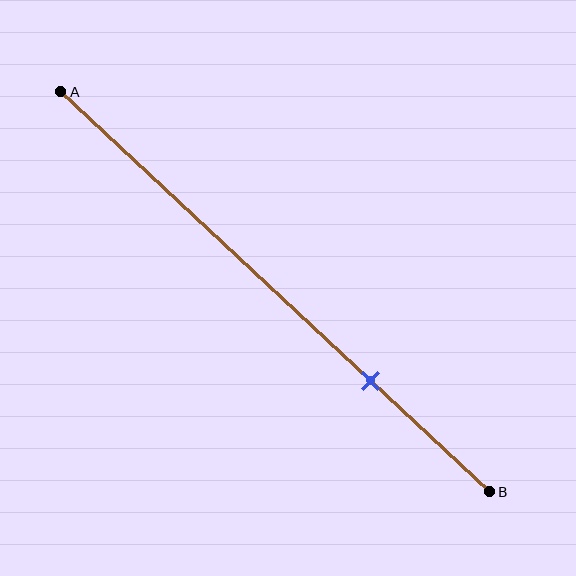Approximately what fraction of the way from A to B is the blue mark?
The blue mark is approximately 70% of the way from A to B.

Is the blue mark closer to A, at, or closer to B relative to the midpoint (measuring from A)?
The blue mark is closer to point B than the midpoint of segment AB.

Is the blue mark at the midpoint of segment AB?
No, the mark is at about 70% from A, not at the 50% midpoint.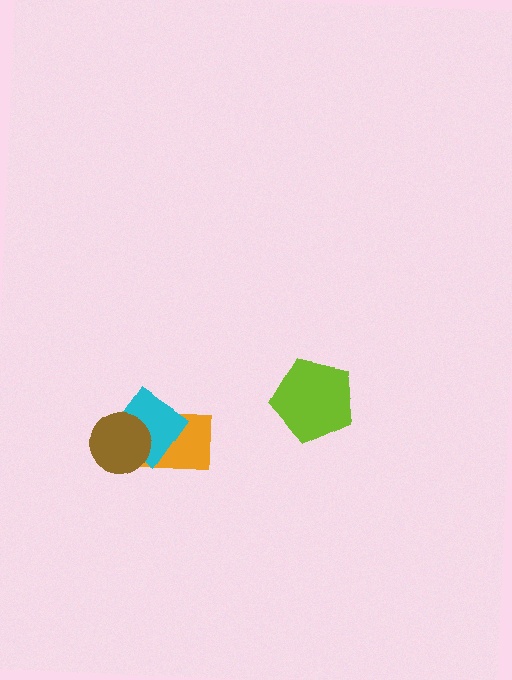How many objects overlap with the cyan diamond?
2 objects overlap with the cyan diamond.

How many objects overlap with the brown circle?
2 objects overlap with the brown circle.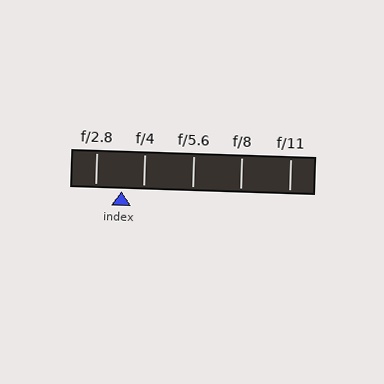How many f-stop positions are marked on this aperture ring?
There are 5 f-stop positions marked.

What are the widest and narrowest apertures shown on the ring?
The widest aperture shown is f/2.8 and the narrowest is f/11.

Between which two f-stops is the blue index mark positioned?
The index mark is between f/2.8 and f/4.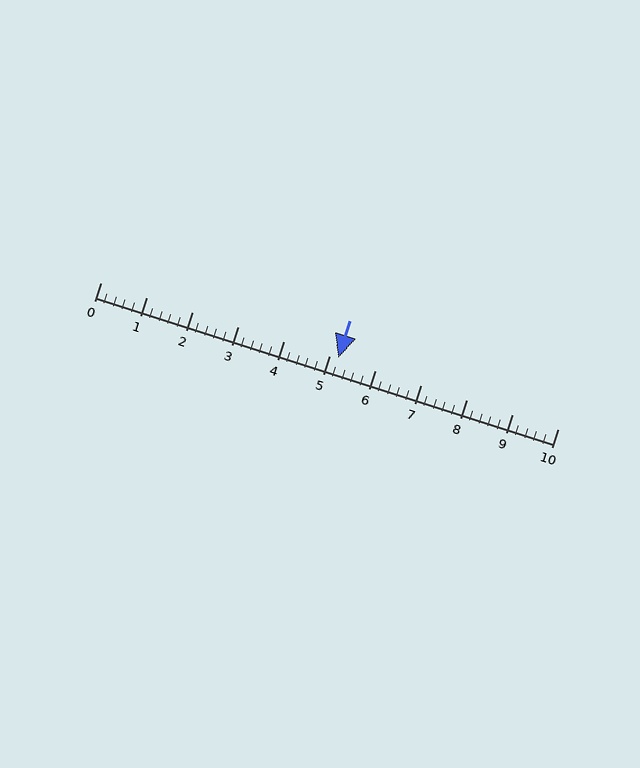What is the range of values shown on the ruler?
The ruler shows values from 0 to 10.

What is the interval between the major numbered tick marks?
The major tick marks are spaced 1 units apart.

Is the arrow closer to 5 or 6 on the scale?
The arrow is closer to 5.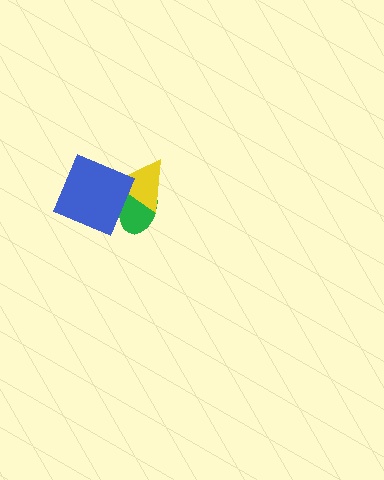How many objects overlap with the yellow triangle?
2 objects overlap with the yellow triangle.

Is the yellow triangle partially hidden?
Yes, it is partially covered by another shape.